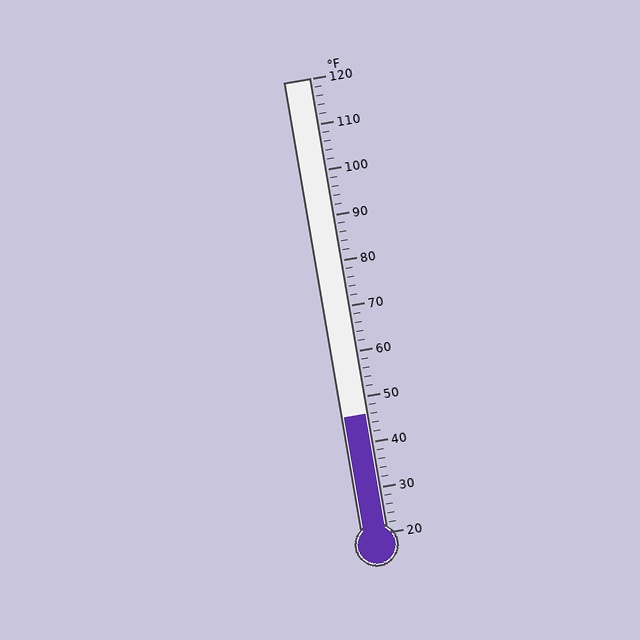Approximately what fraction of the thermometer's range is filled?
The thermometer is filled to approximately 25% of its range.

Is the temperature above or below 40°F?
The temperature is above 40°F.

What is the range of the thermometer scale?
The thermometer scale ranges from 20°F to 120°F.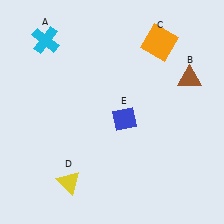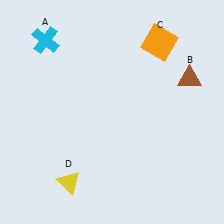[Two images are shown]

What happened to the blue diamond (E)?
The blue diamond (E) was removed in Image 2. It was in the bottom-right area of Image 1.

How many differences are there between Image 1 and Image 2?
There is 1 difference between the two images.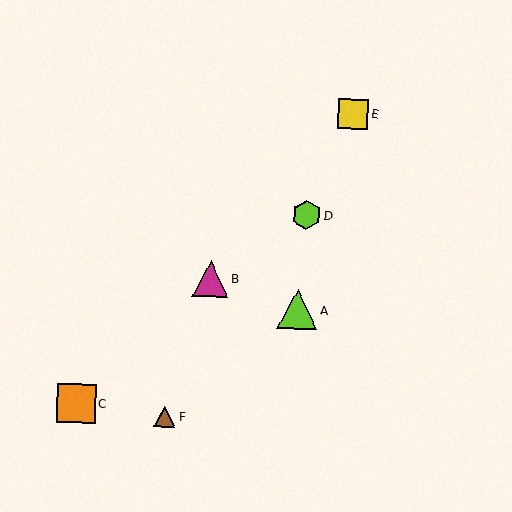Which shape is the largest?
The lime triangle (labeled A) is the largest.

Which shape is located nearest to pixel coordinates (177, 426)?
The brown triangle (labeled F) at (165, 417) is nearest to that location.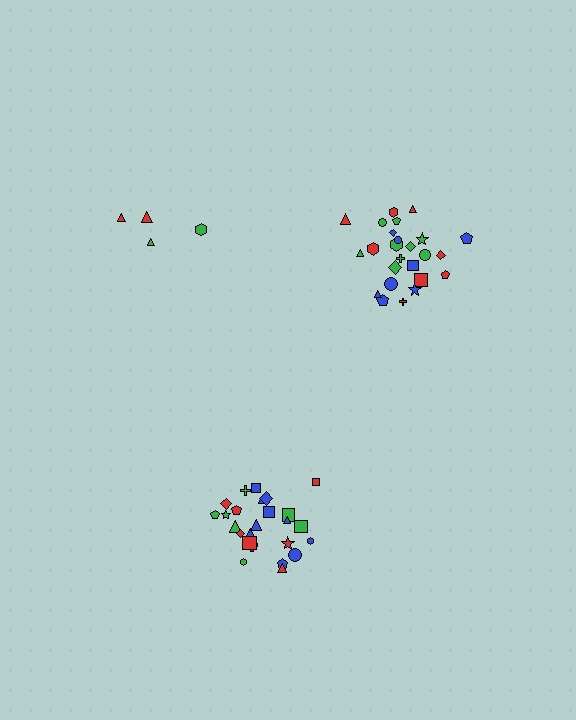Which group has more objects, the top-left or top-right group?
The top-right group.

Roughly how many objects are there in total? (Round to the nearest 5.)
Roughly 55 objects in total.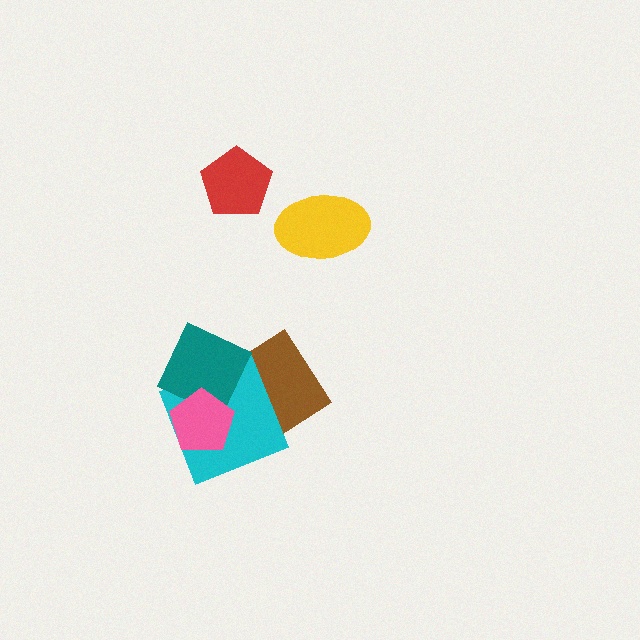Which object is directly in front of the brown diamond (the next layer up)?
The cyan square is directly in front of the brown diamond.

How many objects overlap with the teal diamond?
3 objects overlap with the teal diamond.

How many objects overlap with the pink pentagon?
2 objects overlap with the pink pentagon.